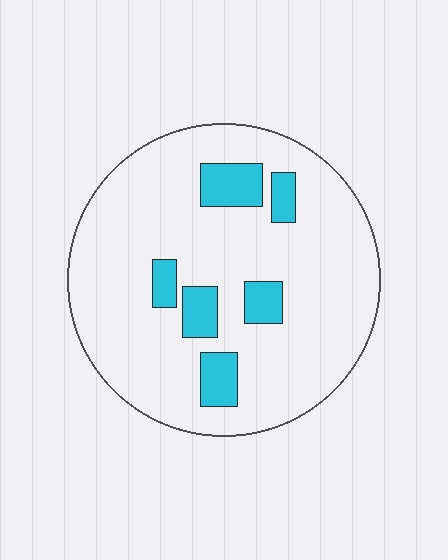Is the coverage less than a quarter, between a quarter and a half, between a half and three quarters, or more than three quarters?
Less than a quarter.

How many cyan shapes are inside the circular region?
6.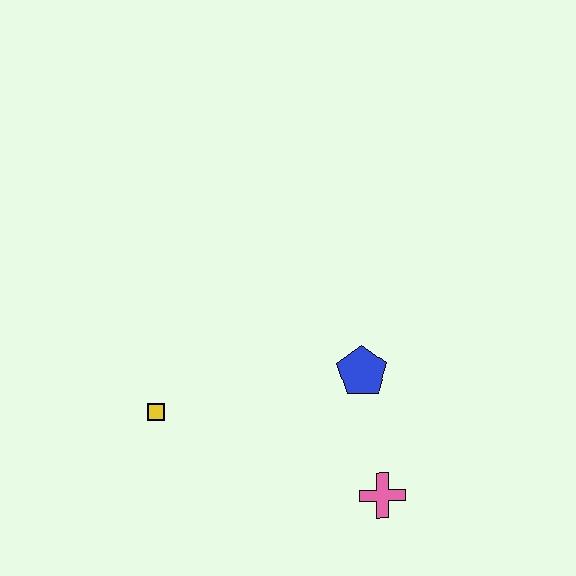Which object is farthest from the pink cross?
The yellow square is farthest from the pink cross.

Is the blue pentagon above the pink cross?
Yes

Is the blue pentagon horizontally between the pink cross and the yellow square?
Yes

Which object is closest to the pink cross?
The blue pentagon is closest to the pink cross.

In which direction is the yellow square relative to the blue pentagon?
The yellow square is to the left of the blue pentagon.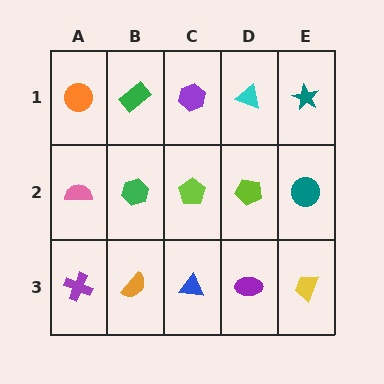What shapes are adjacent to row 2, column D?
A cyan triangle (row 1, column D), a purple ellipse (row 3, column D), a lime pentagon (row 2, column C), a teal circle (row 2, column E).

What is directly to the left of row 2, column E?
A lime pentagon.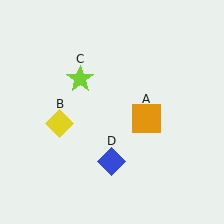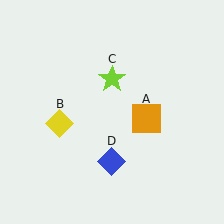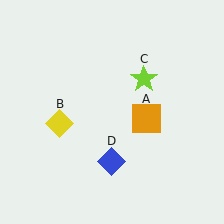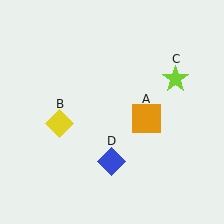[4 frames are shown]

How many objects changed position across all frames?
1 object changed position: lime star (object C).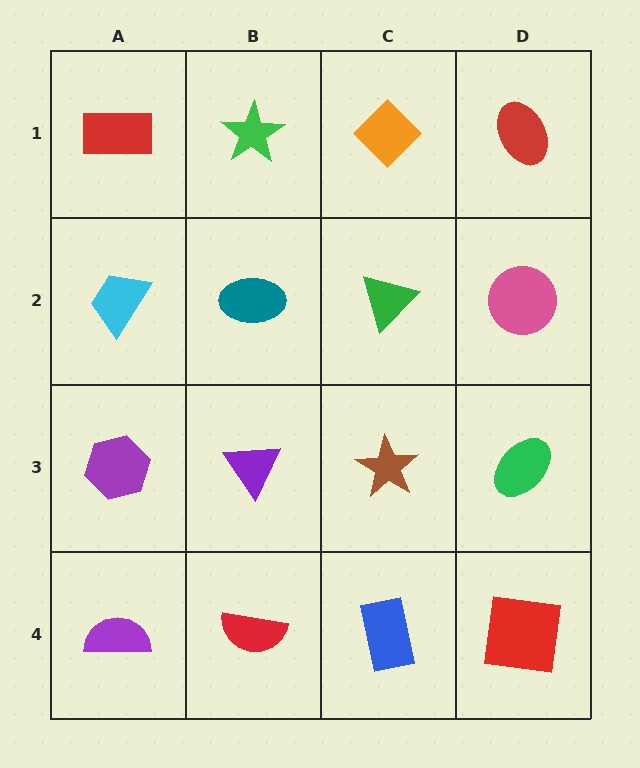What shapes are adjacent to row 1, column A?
A cyan trapezoid (row 2, column A), a green star (row 1, column B).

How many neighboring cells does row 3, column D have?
3.